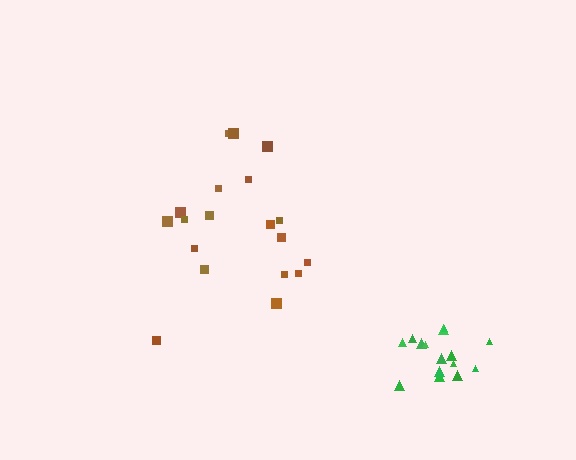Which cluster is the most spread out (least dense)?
Brown.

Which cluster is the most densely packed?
Green.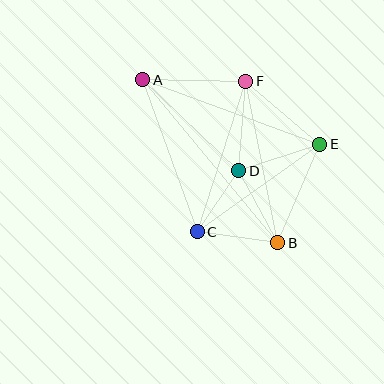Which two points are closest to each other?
Points C and D are closest to each other.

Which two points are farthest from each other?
Points A and B are farthest from each other.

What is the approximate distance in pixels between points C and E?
The distance between C and E is approximately 150 pixels.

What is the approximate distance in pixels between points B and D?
The distance between B and D is approximately 82 pixels.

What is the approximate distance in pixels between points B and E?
The distance between B and E is approximately 107 pixels.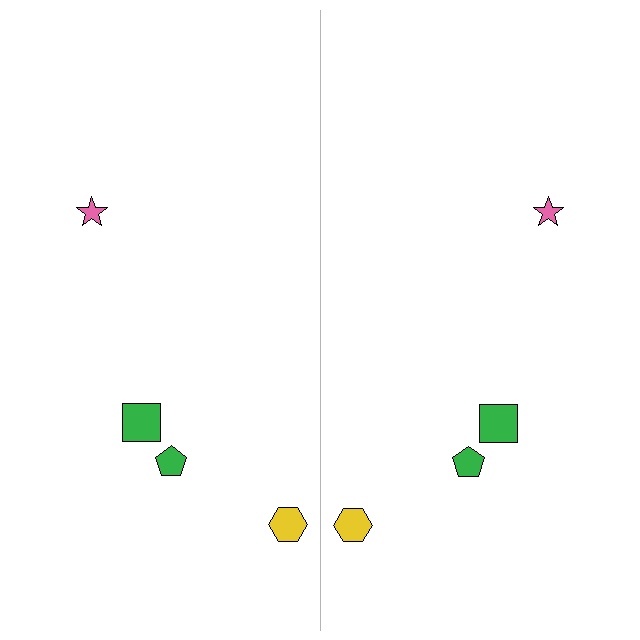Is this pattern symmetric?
Yes, this pattern has bilateral (reflection) symmetry.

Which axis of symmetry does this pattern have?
The pattern has a vertical axis of symmetry running through the center of the image.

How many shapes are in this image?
There are 8 shapes in this image.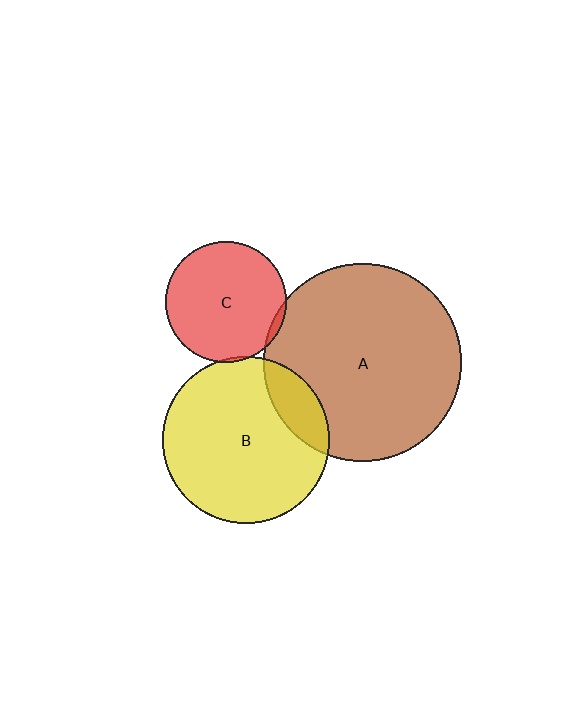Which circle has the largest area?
Circle A (brown).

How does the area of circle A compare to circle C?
Approximately 2.7 times.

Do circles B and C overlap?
Yes.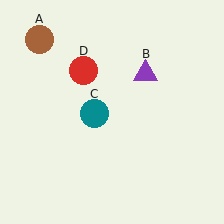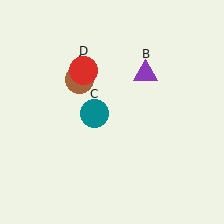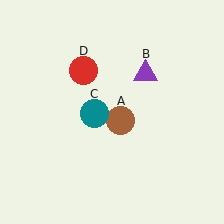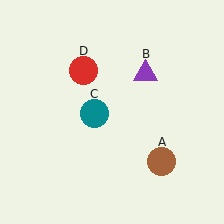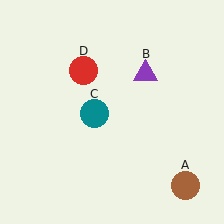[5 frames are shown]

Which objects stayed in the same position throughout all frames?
Purple triangle (object B) and teal circle (object C) and red circle (object D) remained stationary.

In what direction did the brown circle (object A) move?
The brown circle (object A) moved down and to the right.